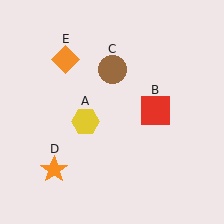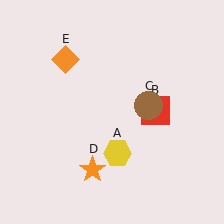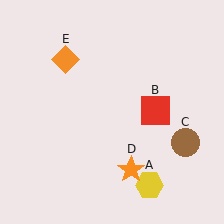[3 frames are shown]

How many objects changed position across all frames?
3 objects changed position: yellow hexagon (object A), brown circle (object C), orange star (object D).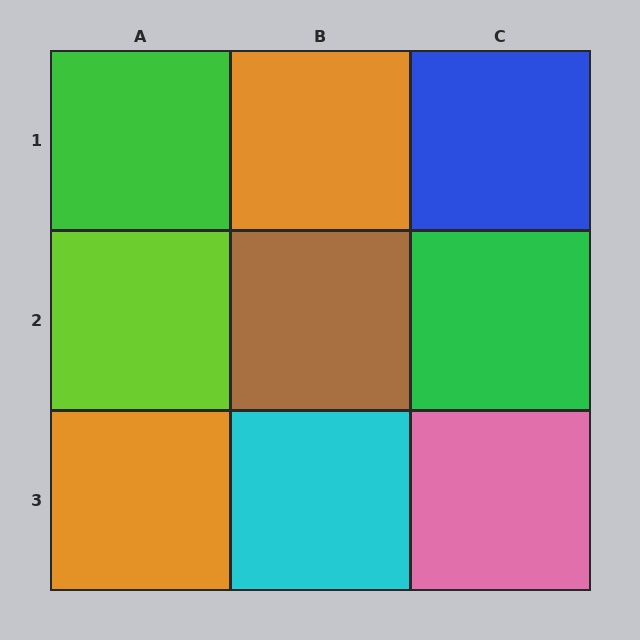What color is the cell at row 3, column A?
Orange.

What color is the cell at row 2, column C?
Green.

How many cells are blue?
1 cell is blue.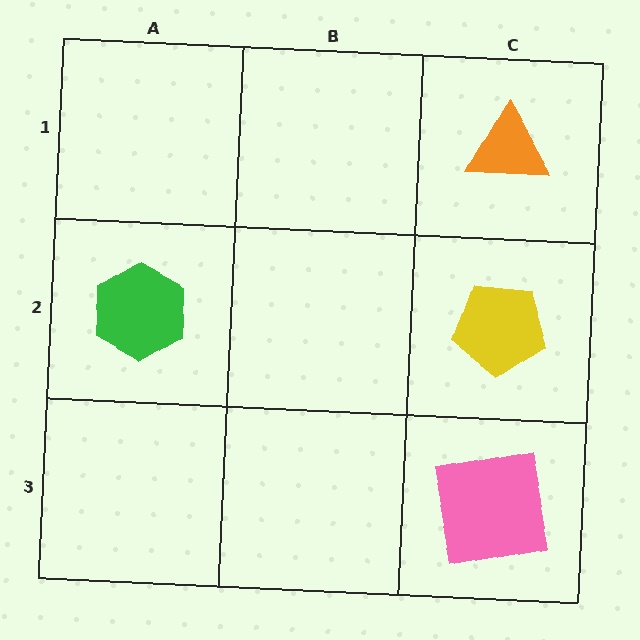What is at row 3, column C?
A pink square.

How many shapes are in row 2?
2 shapes.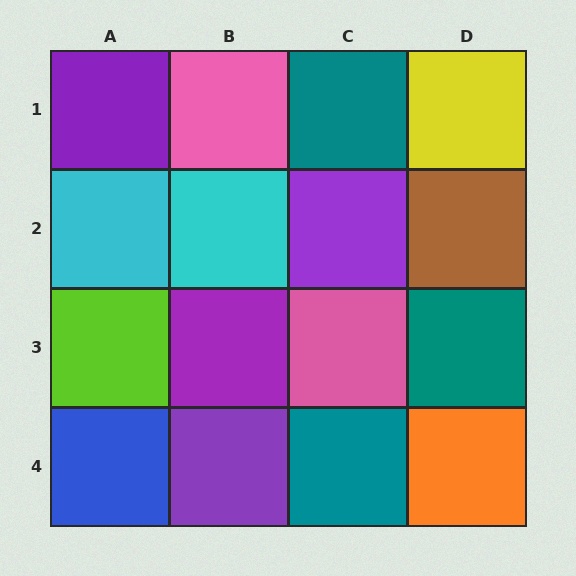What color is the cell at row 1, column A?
Purple.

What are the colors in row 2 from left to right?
Cyan, cyan, purple, brown.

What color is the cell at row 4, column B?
Purple.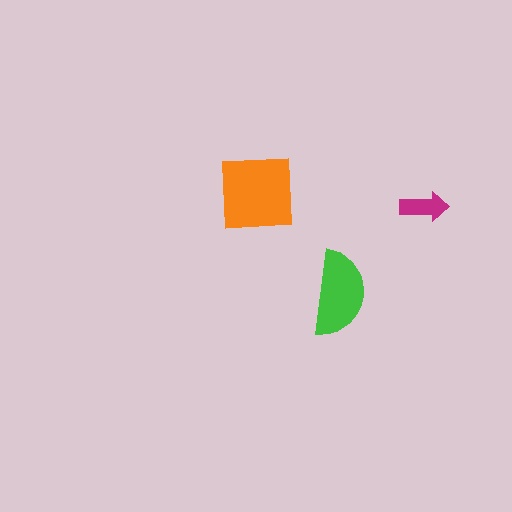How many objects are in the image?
There are 3 objects in the image.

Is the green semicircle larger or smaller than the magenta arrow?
Larger.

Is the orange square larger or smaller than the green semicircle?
Larger.